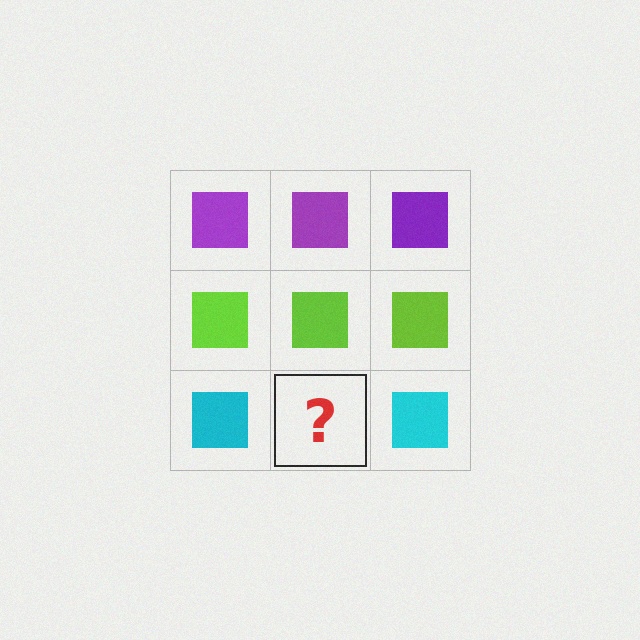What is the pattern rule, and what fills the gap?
The rule is that each row has a consistent color. The gap should be filled with a cyan square.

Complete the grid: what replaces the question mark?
The question mark should be replaced with a cyan square.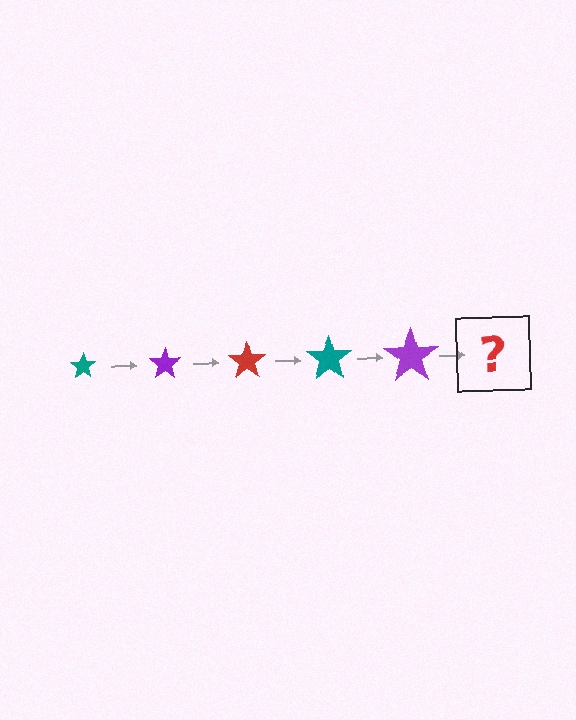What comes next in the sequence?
The next element should be a red star, larger than the previous one.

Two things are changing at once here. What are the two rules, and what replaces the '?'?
The two rules are that the star grows larger each step and the color cycles through teal, purple, and red. The '?' should be a red star, larger than the previous one.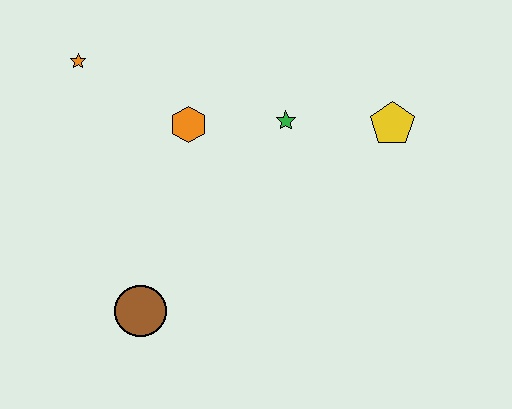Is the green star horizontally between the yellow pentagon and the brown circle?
Yes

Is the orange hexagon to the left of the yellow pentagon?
Yes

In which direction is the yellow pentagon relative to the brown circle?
The yellow pentagon is to the right of the brown circle.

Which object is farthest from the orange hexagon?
The yellow pentagon is farthest from the orange hexagon.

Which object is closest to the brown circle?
The orange hexagon is closest to the brown circle.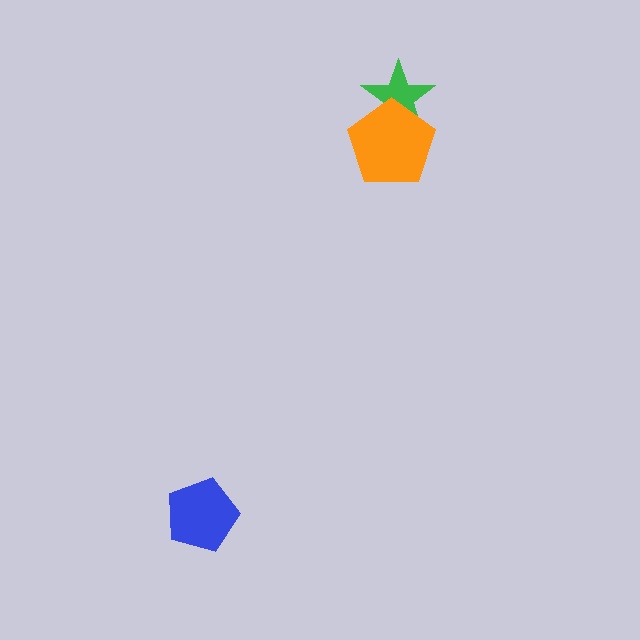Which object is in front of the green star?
The orange pentagon is in front of the green star.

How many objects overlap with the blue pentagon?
0 objects overlap with the blue pentagon.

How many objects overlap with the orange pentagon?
1 object overlaps with the orange pentagon.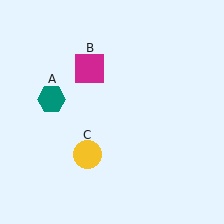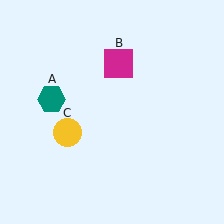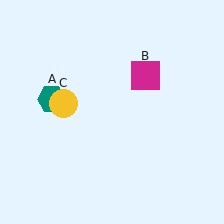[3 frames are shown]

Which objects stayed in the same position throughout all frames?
Teal hexagon (object A) remained stationary.